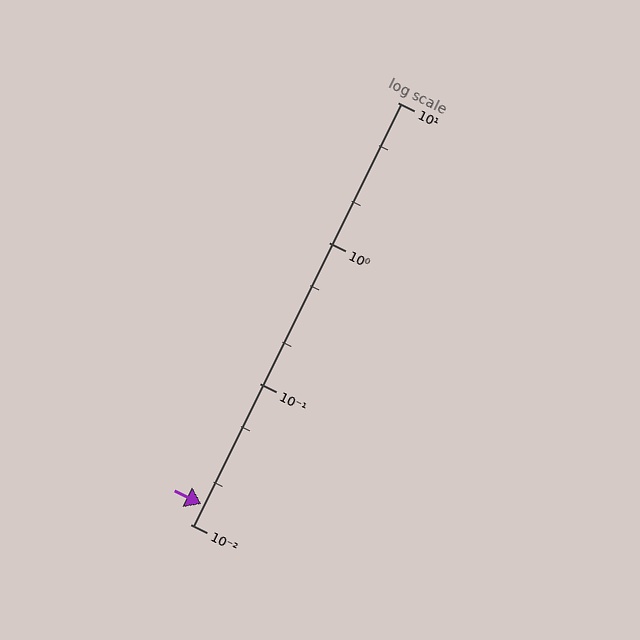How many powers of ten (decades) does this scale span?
The scale spans 3 decades, from 0.01 to 10.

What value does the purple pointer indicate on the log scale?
The pointer indicates approximately 0.014.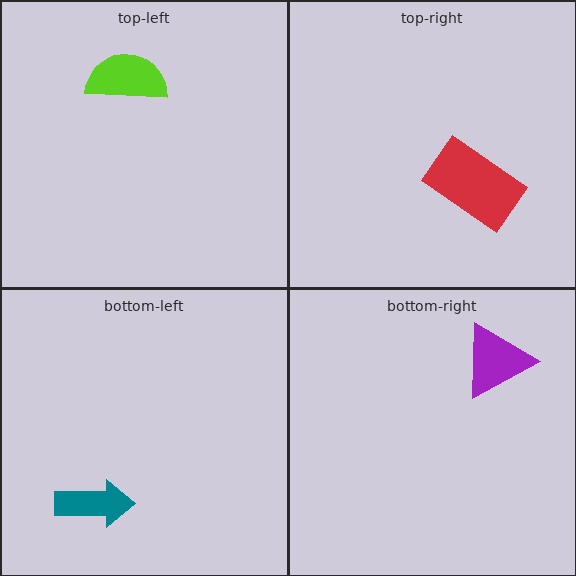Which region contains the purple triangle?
The bottom-right region.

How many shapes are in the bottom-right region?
1.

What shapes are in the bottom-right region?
The purple triangle.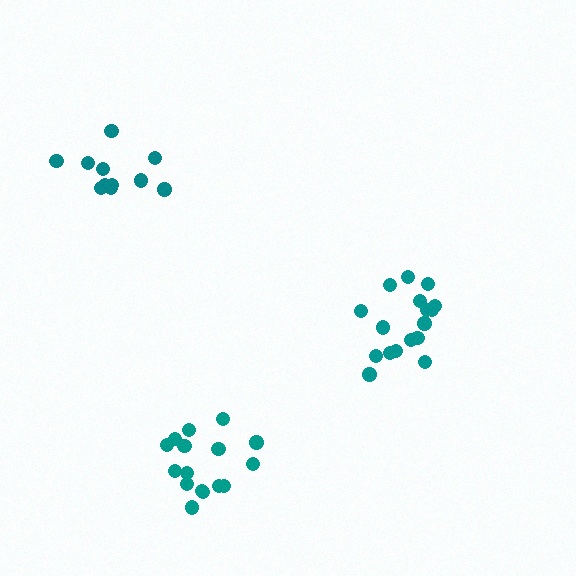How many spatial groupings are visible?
There are 3 spatial groupings.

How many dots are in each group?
Group 1: 17 dots, Group 2: 11 dots, Group 3: 16 dots (44 total).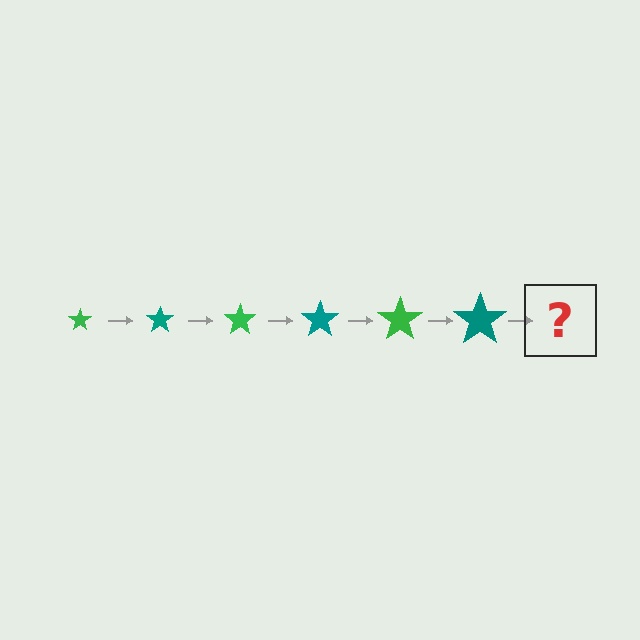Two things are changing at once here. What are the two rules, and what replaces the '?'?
The two rules are that the star grows larger each step and the color cycles through green and teal. The '?' should be a green star, larger than the previous one.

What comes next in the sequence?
The next element should be a green star, larger than the previous one.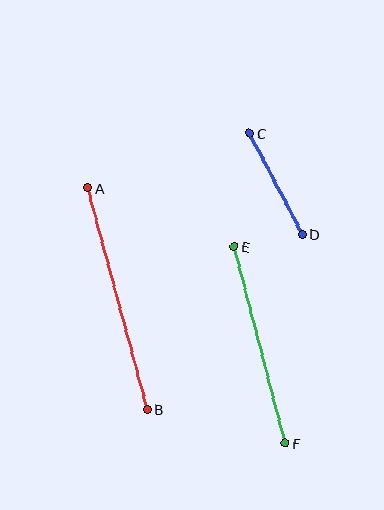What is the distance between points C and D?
The distance is approximately 114 pixels.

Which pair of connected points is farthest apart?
Points A and B are farthest apart.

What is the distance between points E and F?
The distance is approximately 203 pixels.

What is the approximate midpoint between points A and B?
The midpoint is at approximately (117, 299) pixels.